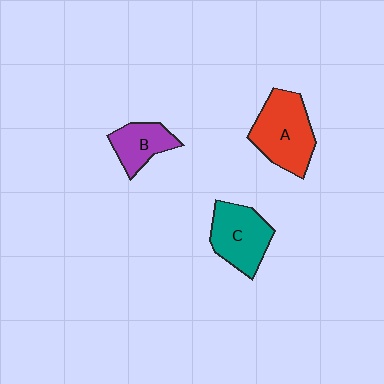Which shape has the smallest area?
Shape B (purple).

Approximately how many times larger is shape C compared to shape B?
Approximately 1.5 times.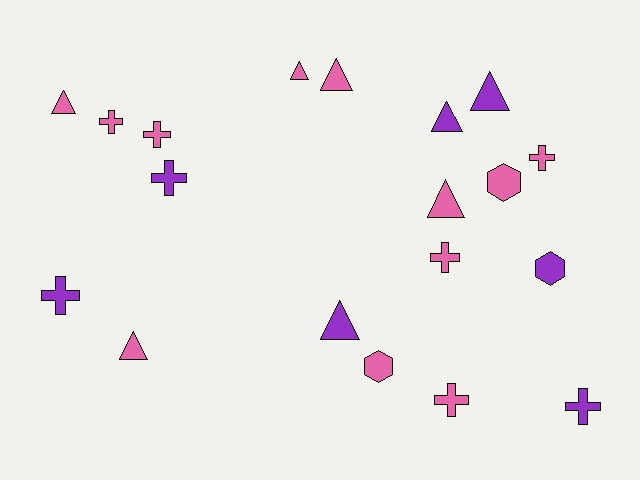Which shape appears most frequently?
Cross, with 8 objects.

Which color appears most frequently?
Pink, with 12 objects.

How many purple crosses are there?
There are 3 purple crosses.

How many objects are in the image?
There are 19 objects.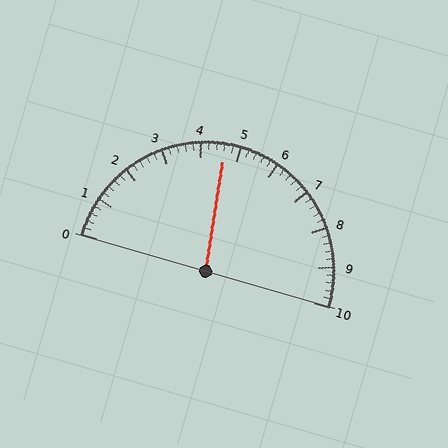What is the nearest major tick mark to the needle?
The nearest major tick mark is 5.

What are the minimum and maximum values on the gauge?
The gauge ranges from 0 to 10.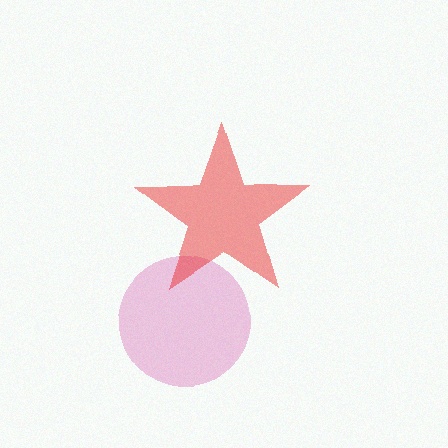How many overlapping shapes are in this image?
There are 2 overlapping shapes in the image.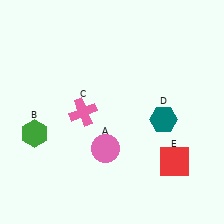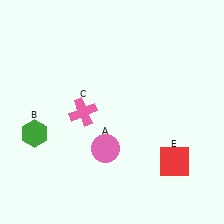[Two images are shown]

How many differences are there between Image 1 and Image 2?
There is 1 difference between the two images.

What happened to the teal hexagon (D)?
The teal hexagon (D) was removed in Image 2. It was in the bottom-right area of Image 1.